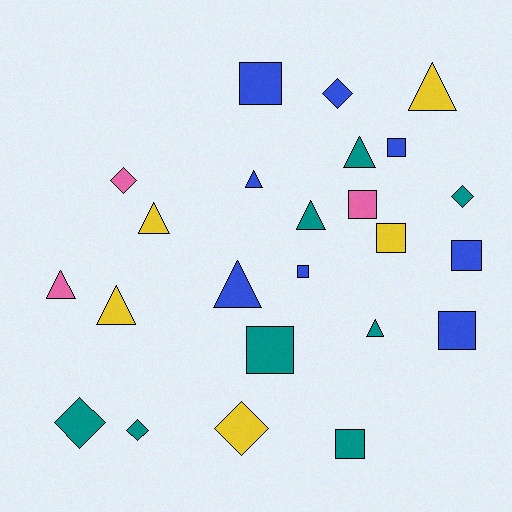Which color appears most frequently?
Teal, with 8 objects.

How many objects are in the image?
There are 24 objects.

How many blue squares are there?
There are 5 blue squares.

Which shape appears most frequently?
Triangle, with 9 objects.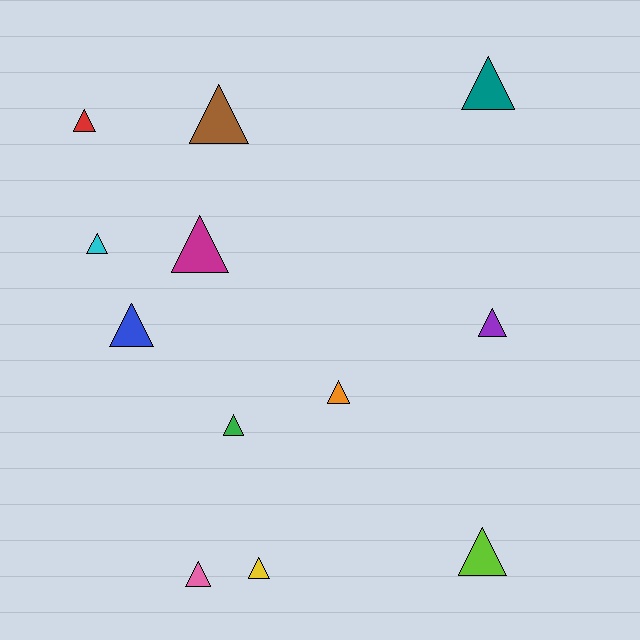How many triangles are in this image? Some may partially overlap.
There are 12 triangles.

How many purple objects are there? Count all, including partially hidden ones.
There is 1 purple object.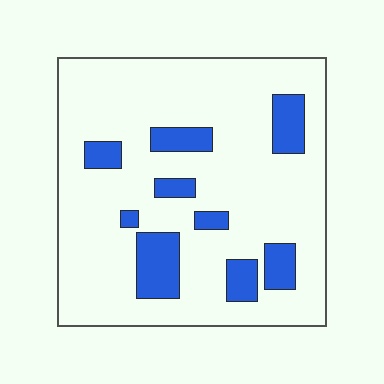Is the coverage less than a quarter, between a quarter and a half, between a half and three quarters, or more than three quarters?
Less than a quarter.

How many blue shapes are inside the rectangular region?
9.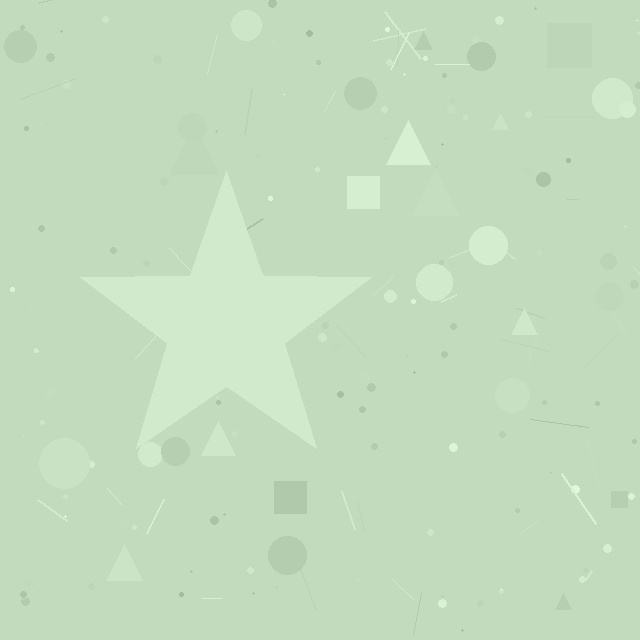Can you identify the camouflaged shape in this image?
The camouflaged shape is a star.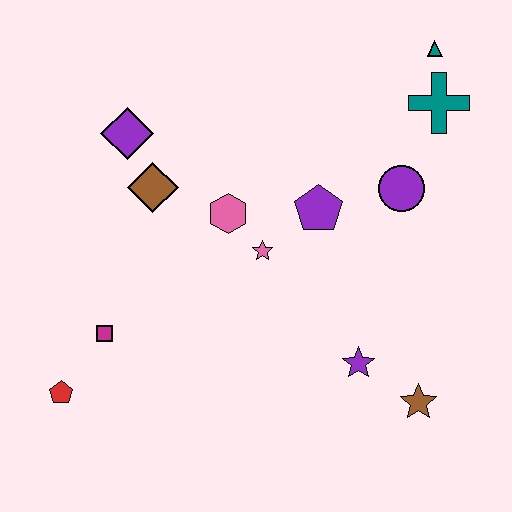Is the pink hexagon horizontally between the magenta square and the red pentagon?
No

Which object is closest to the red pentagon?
The magenta square is closest to the red pentagon.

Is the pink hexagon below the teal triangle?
Yes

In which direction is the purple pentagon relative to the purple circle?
The purple pentagon is to the left of the purple circle.